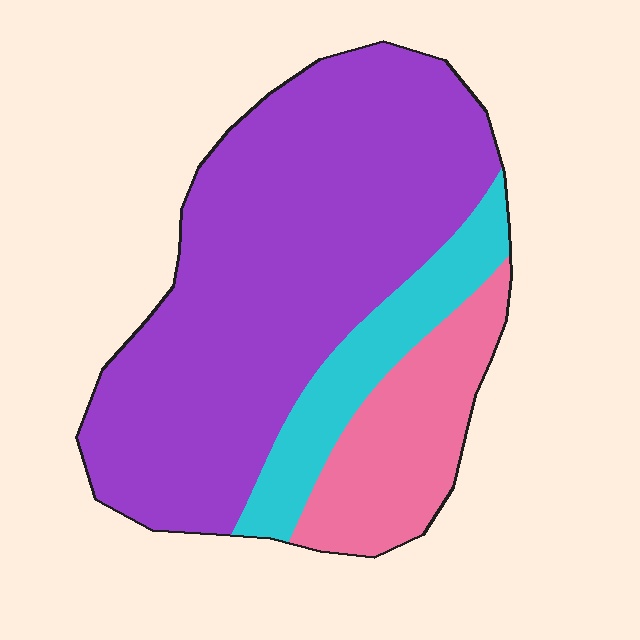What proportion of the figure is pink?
Pink covers 18% of the figure.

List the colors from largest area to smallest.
From largest to smallest: purple, pink, cyan.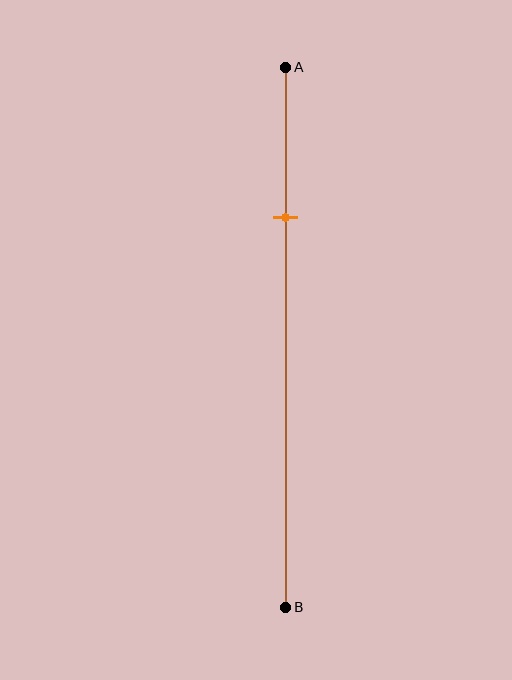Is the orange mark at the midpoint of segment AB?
No, the mark is at about 30% from A, not at the 50% midpoint.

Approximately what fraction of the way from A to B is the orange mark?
The orange mark is approximately 30% of the way from A to B.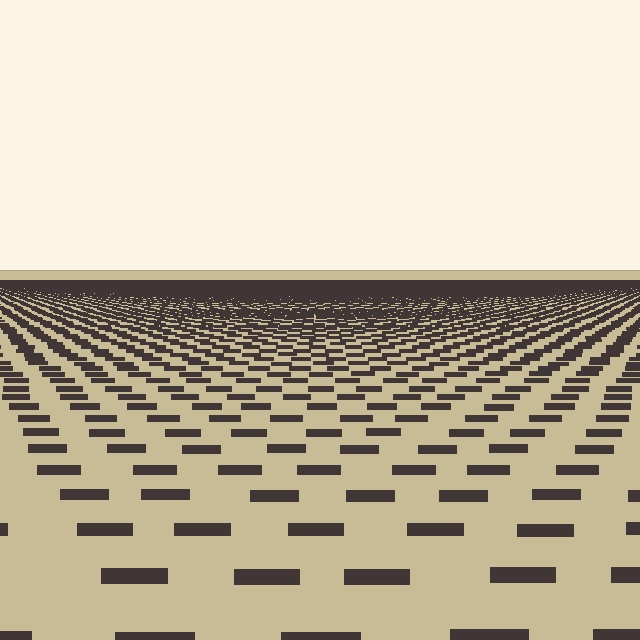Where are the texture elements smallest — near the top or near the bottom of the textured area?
Near the top.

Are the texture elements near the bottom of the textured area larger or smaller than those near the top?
Larger. Near the bottom, elements are closer to the viewer and appear at a bigger on-screen size.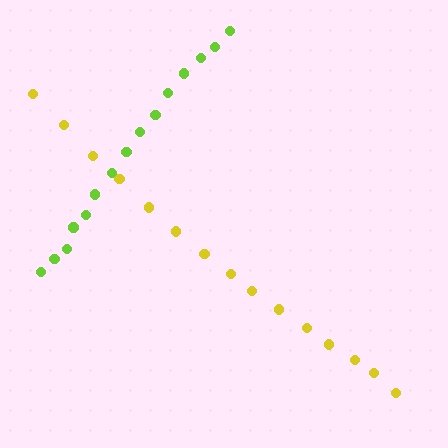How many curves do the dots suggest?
There are 2 distinct paths.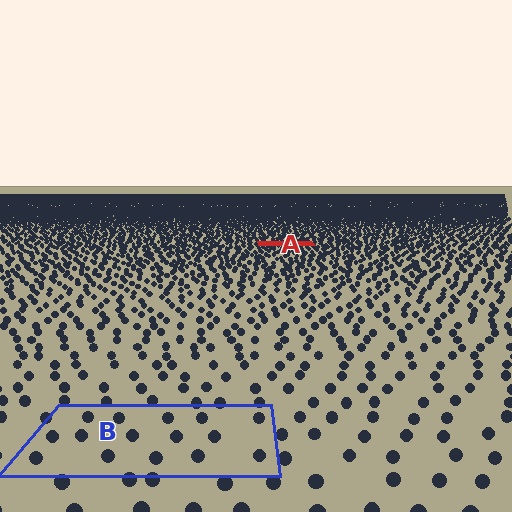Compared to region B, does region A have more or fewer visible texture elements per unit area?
Region A has more texture elements per unit area — they are packed more densely because it is farther away.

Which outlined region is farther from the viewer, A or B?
Region A is farther from the viewer — the texture elements inside it appear smaller and more densely packed.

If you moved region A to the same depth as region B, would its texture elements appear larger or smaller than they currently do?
They would appear larger. At a closer depth, the same texture elements are projected at a bigger on-screen size.